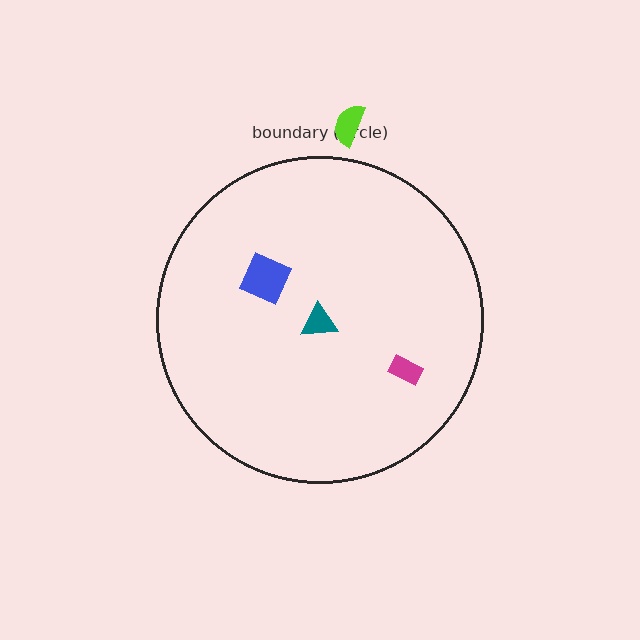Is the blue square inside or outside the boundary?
Inside.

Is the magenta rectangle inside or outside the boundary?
Inside.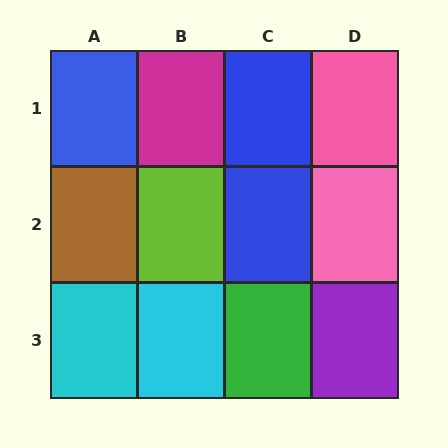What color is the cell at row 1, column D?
Pink.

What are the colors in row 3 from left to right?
Cyan, cyan, green, purple.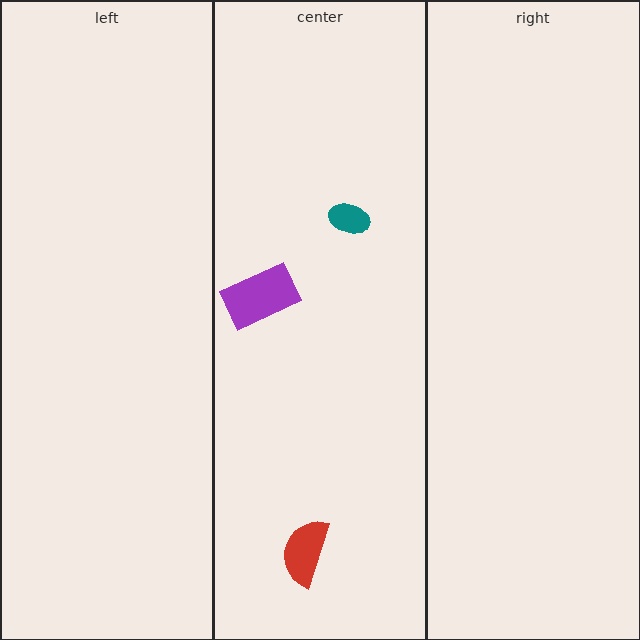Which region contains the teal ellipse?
The center region.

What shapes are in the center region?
The purple rectangle, the teal ellipse, the red semicircle.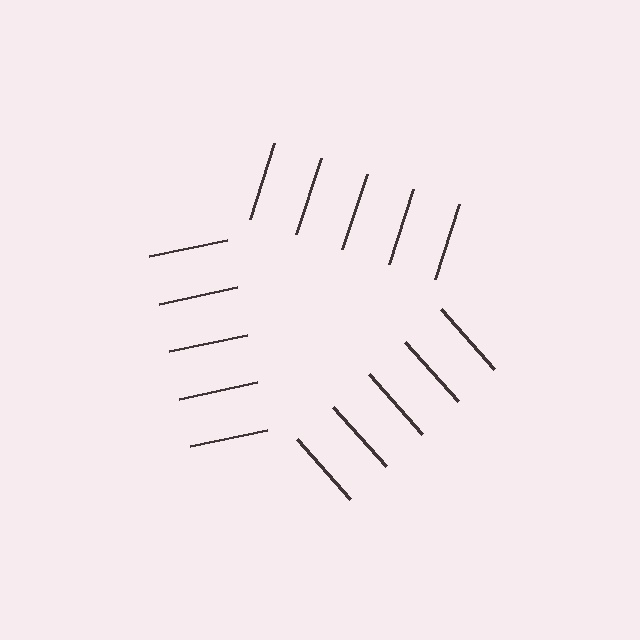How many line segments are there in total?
15 — 5 along each of the 3 edges.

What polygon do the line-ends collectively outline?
An illusory triangle — the line segments terminate on its edges but no continuous stroke is drawn.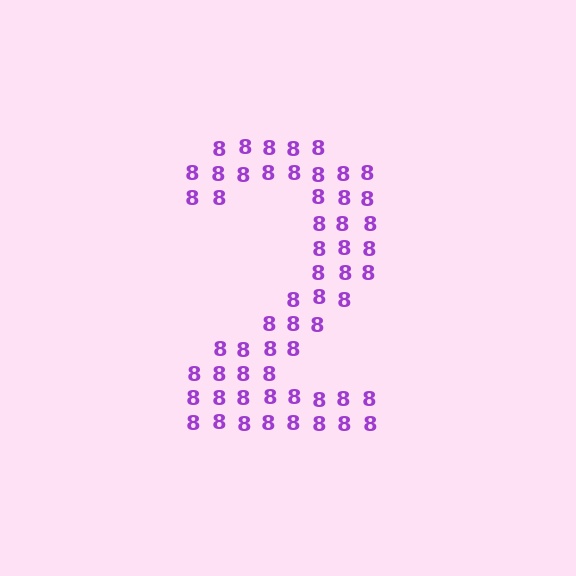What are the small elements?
The small elements are digit 8's.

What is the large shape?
The large shape is the digit 2.